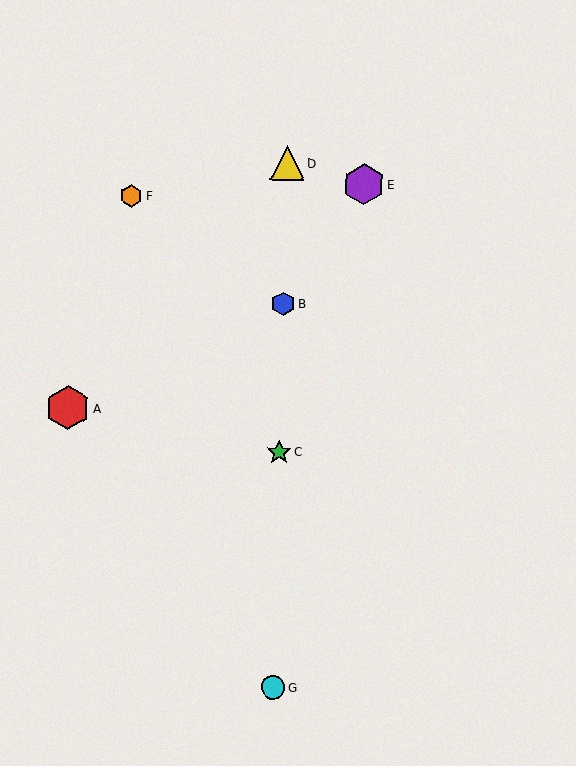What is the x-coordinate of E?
Object E is at x≈364.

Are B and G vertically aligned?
Yes, both are at x≈283.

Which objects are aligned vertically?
Objects B, C, D, G are aligned vertically.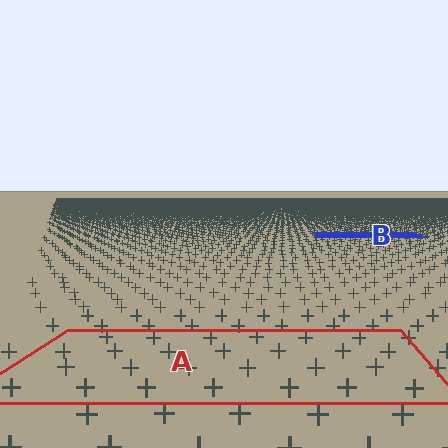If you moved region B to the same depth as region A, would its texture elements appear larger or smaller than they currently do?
They would appear larger. At a closer depth, the same texture elements are projected at a bigger on-screen size.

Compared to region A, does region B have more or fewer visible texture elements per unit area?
Region B has more texture elements per unit area — they are packed more densely because it is farther away.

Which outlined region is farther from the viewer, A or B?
Region B is farther from the viewer — the texture elements inside it appear smaller and more densely packed.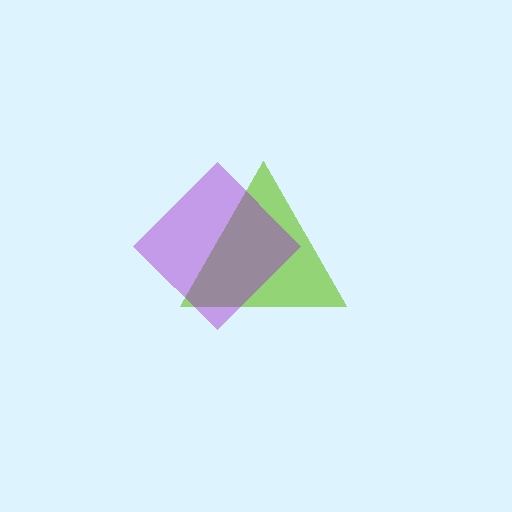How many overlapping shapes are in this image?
There are 2 overlapping shapes in the image.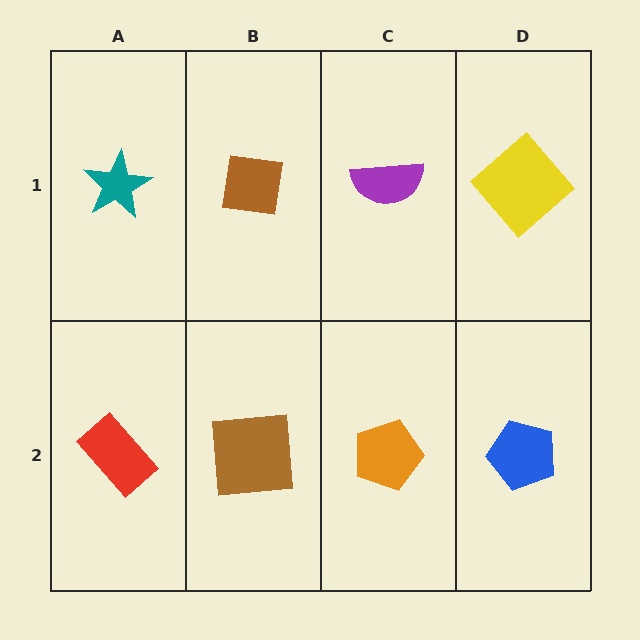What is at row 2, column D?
A blue pentagon.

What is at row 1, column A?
A teal star.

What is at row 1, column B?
A brown square.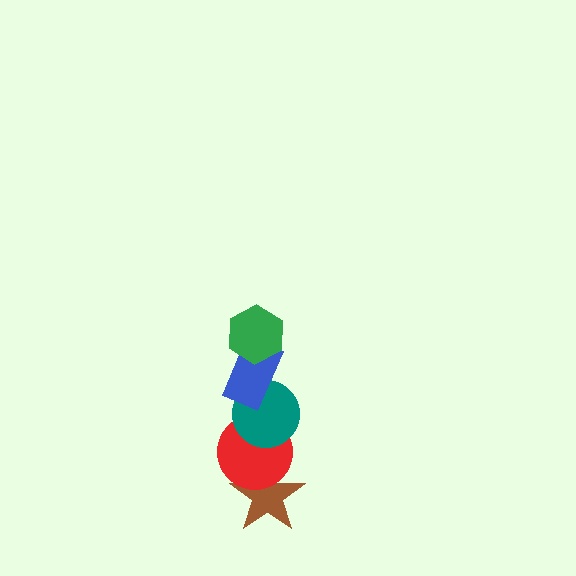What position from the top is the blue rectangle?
The blue rectangle is 2nd from the top.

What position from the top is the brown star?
The brown star is 5th from the top.